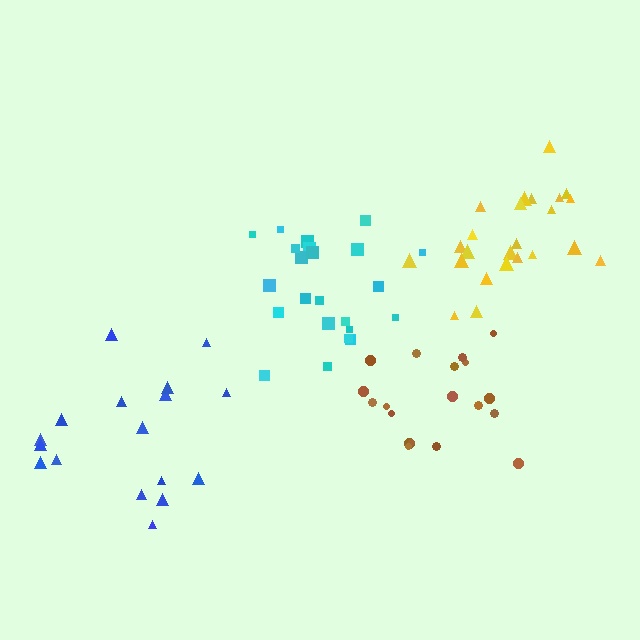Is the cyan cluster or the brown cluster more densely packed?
Brown.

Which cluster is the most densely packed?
Yellow.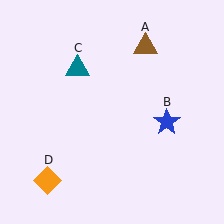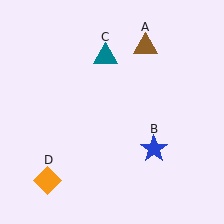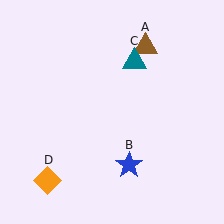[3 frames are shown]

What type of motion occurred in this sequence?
The blue star (object B), teal triangle (object C) rotated clockwise around the center of the scene.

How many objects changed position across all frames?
2 objects changed position: blue star (object B), teal triangle (object C).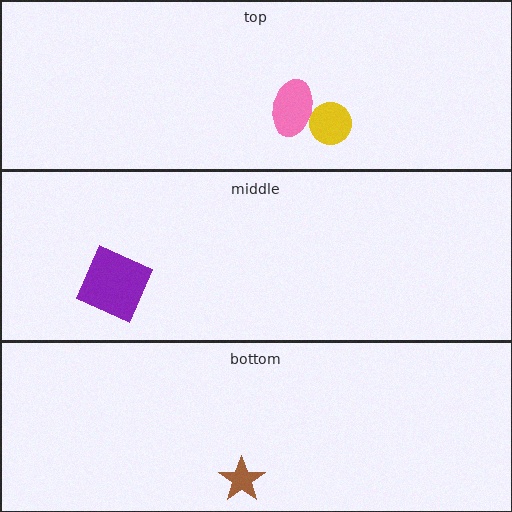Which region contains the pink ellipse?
The top region.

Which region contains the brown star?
The bottom region.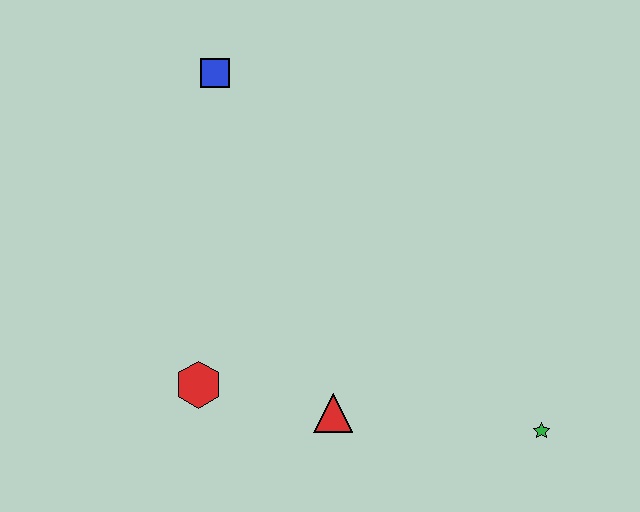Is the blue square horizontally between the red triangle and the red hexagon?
Yes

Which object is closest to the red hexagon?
The red triangle is closest to the red hexagon.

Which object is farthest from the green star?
The blue square is farthest from the green star.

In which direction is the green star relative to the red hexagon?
The green star is to the right of the red hexagon.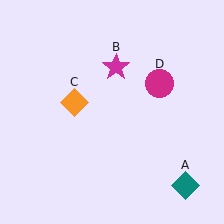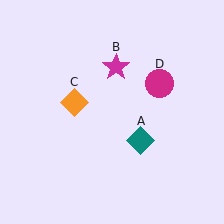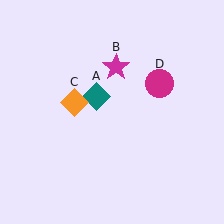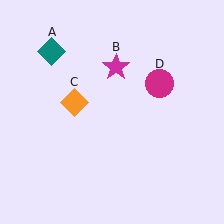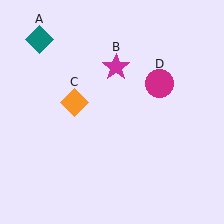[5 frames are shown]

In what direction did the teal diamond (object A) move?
The teal diamond (object A) moved up and to the left.